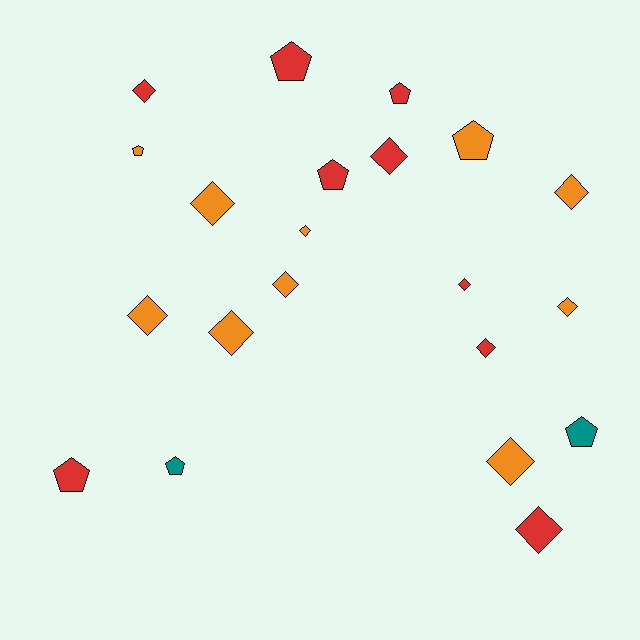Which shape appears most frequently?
Diamond, with 13 objects.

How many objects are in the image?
There are 21 objects.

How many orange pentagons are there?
There are 2 orange pentagons.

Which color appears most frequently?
Orange, with 10 objects.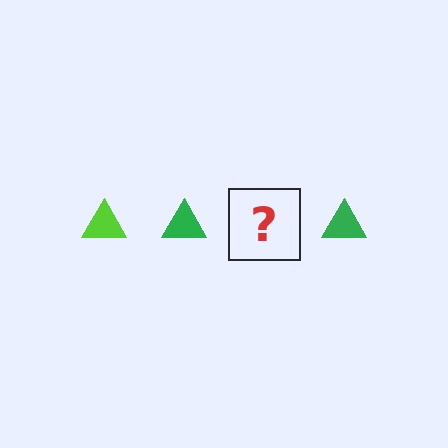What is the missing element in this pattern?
The missing element is a lime triangle.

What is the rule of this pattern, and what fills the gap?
The rule is that the pattern cycles through lime, green triangles. The gap should be filled with a lime triangle.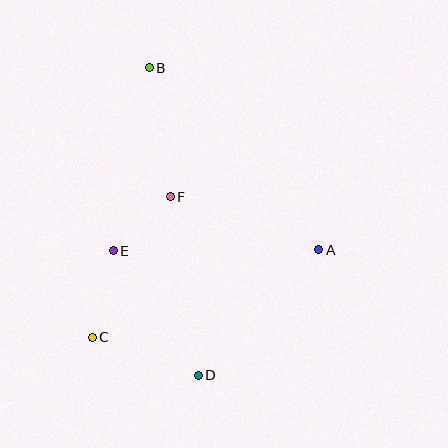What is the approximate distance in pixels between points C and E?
The distance between C and E is approximately 89 pixels.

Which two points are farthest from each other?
Points B and D are farthest from each other.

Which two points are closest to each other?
Points E and F are closest to each other.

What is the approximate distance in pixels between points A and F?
The distance between A and F is approximately 157 pixels.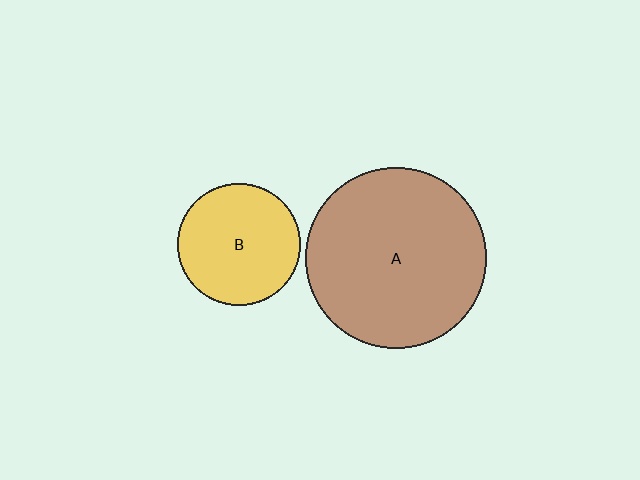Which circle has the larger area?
Circle A (brown).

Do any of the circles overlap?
No, none of the circles overlap.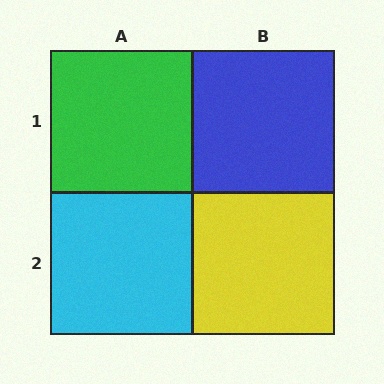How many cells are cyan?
1 cell is cyan.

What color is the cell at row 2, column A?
Cyan.